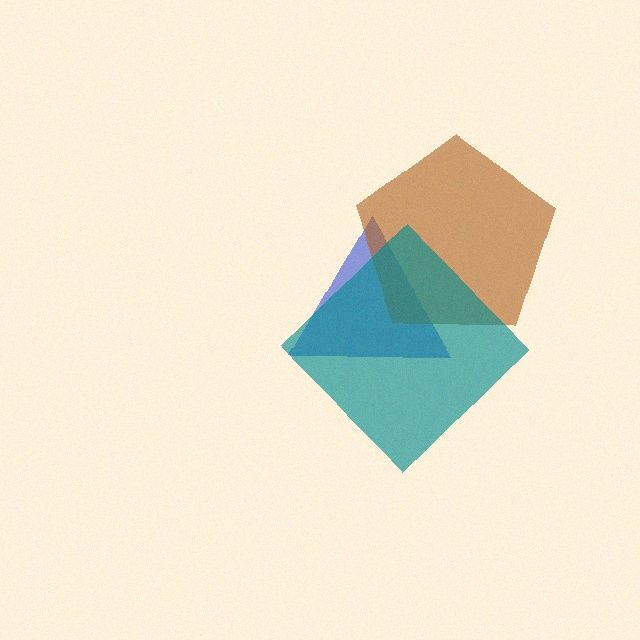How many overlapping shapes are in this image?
There are 3 overlapping shapes in the image.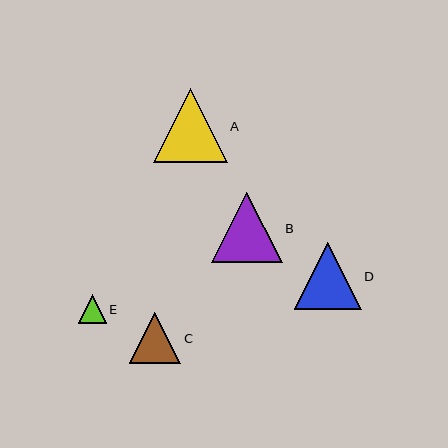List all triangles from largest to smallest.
From largest to smallest: A, B, D, C, E.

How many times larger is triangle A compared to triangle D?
Triangle A is approximately 1.1 times the size of triangle D.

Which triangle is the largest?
Triangle A is the largest with a size of approximately 74 pixels.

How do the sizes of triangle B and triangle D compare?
Triangle B and triangle D are approximately the same size.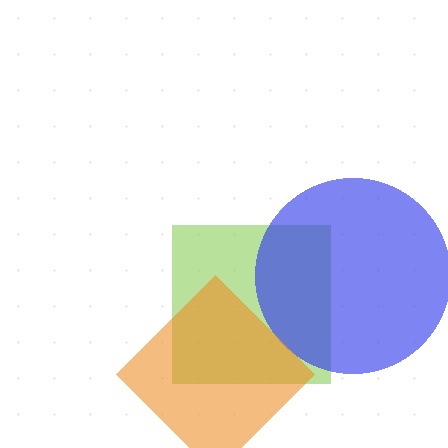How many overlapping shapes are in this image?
There are 3 overlapping shapes in the image.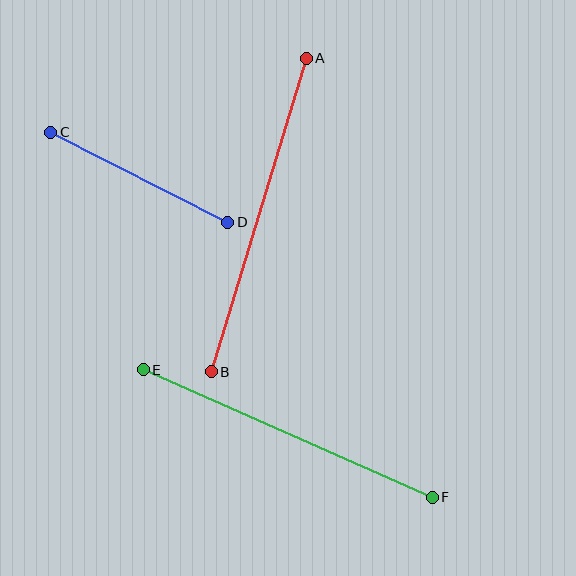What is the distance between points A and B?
The distance is approximately 327 pixels.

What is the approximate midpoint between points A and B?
The midpoint is at approximately (259, 215) pixels.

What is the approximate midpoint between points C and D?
The midpoint is at approximately (139, 177) pixels.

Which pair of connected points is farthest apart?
Points A and B are farthest apart.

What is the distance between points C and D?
The distance is approximately 198 pixels.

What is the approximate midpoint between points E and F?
The midpoint is at approximately (288, 434) pixels.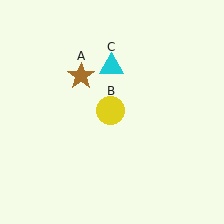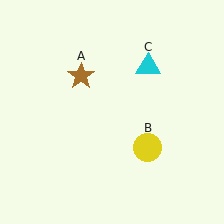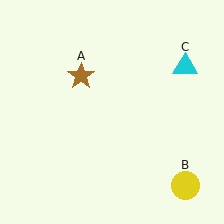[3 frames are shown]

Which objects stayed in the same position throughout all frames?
Brown star (object A) remained stationary.